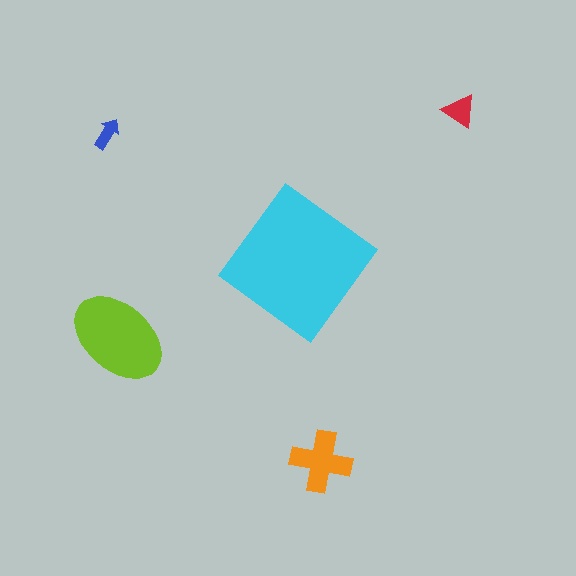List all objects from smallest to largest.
The blue arrow, the red triangle, the orange cross, the lime ellipse, the cyan diamond.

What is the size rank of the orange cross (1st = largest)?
3rd.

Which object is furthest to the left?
The blue arrow is leftmost.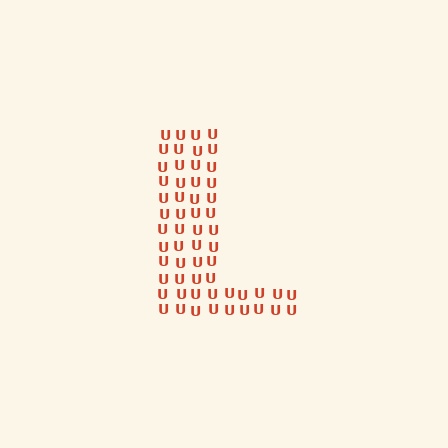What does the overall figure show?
The overall figure shows the letter L.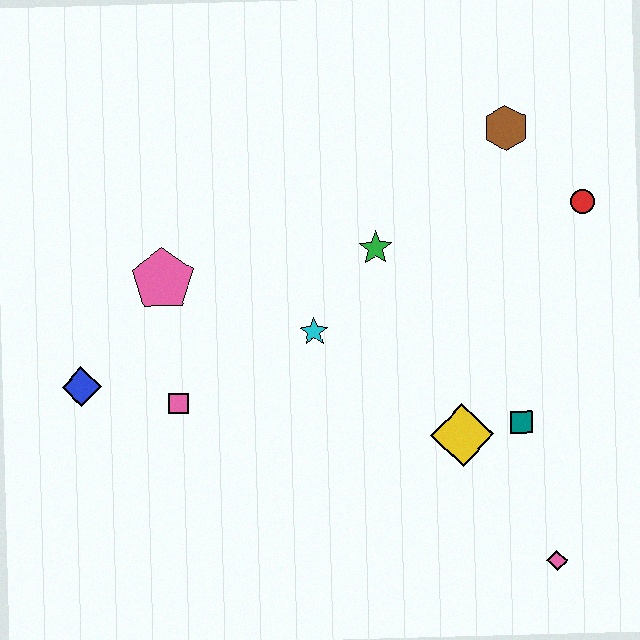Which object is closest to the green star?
The cyan star is closest to the green star.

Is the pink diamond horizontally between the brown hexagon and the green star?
No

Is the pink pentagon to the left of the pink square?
Yes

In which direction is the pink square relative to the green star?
The pink square is to the left of the green star.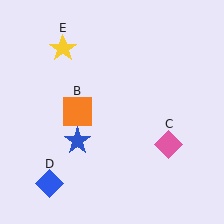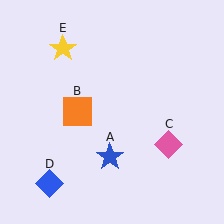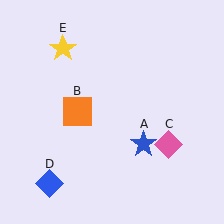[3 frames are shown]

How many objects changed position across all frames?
1 object changed position: blue star (object A).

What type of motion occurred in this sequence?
The blue star (object A) rotated counterclockwise around the center of the scene.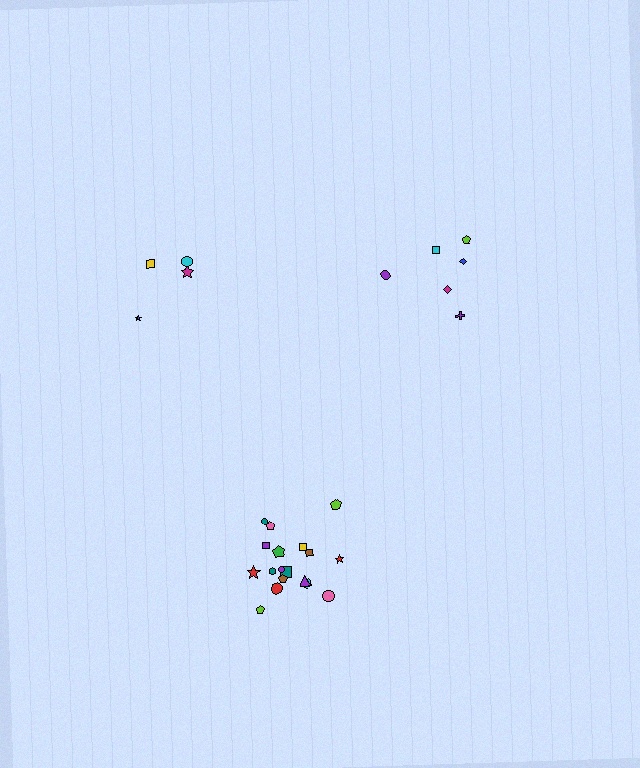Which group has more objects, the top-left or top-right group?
The top-right group.